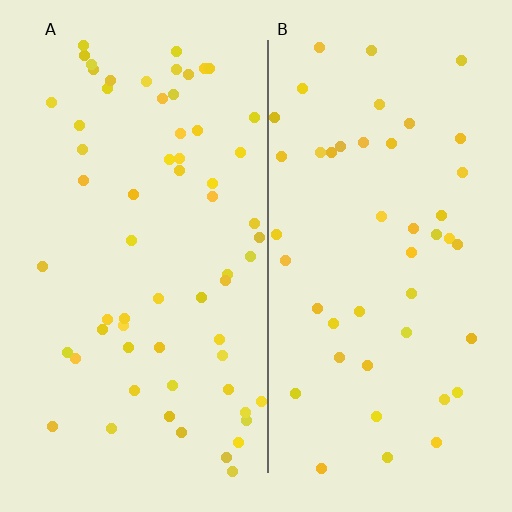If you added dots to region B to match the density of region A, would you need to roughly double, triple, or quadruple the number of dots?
Approximately double.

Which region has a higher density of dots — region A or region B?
A (the left).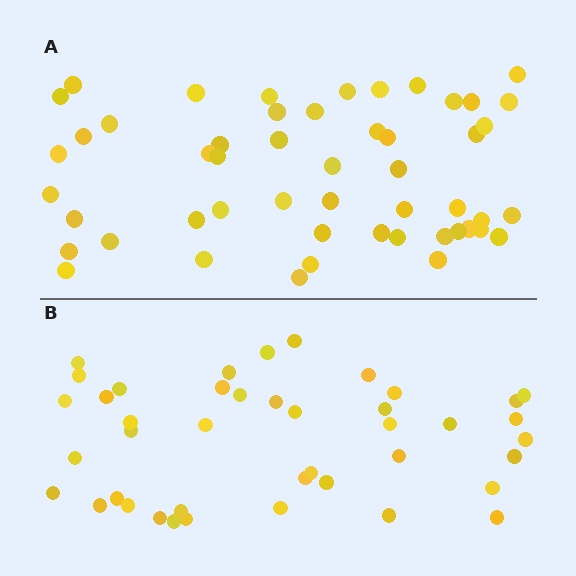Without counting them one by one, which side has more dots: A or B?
Region A (the top region) has more dots.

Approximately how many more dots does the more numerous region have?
Region A has roughly 8 or so more dots than region B.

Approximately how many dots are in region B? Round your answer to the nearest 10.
About 40 dots. (The exact count is 42, which rounds to 40.)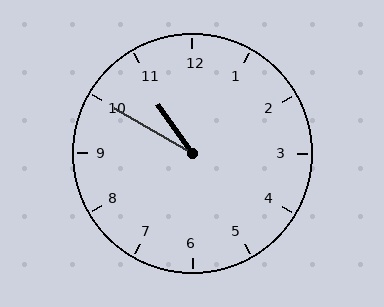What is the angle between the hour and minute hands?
Approximately 25 degrees.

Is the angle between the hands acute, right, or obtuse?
It is acute.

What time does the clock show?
10:50.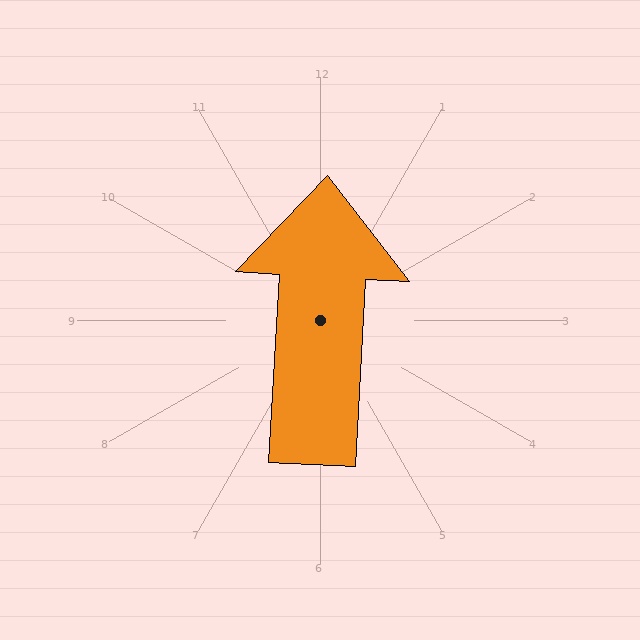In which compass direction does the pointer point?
North.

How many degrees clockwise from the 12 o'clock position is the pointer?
Approximately 3 degrees.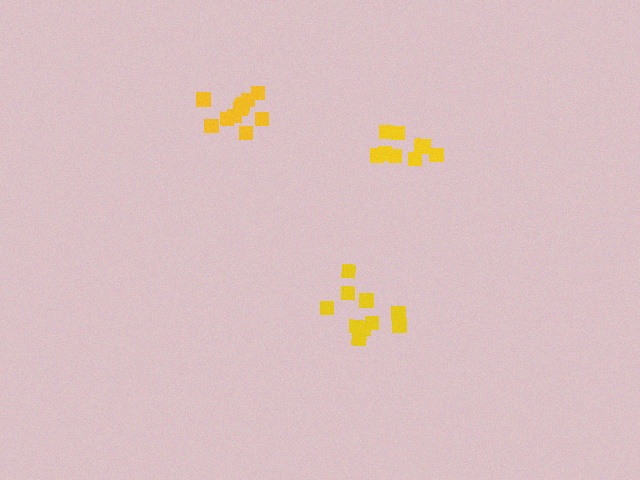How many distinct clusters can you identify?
There are 3 distinct clusters.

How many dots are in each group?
Group 1: 10 dots, Group 2: 11 dots, Group 3: 9 dots (30 total).